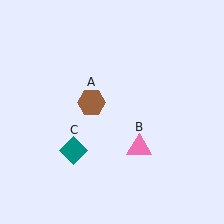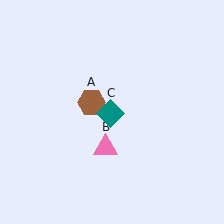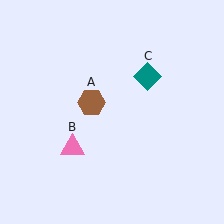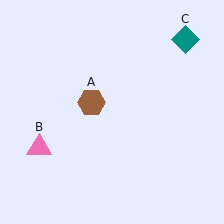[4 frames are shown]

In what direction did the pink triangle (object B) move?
The pink triangle (object B) moved left.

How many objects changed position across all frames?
2 objects changed position: pink triangle (object B), teal diamond (object C).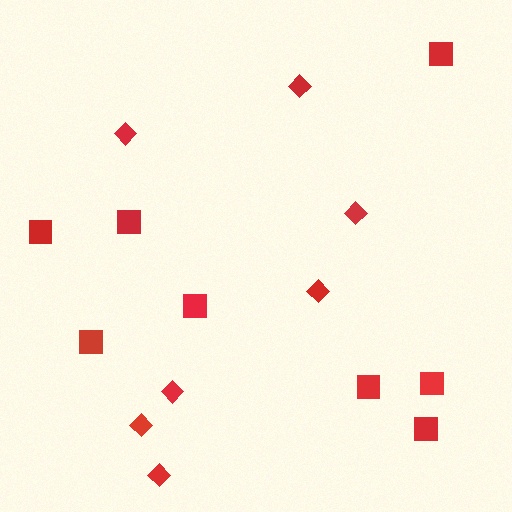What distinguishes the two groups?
There are 2 groups: one group of diamonds (7) and one group of squares (8).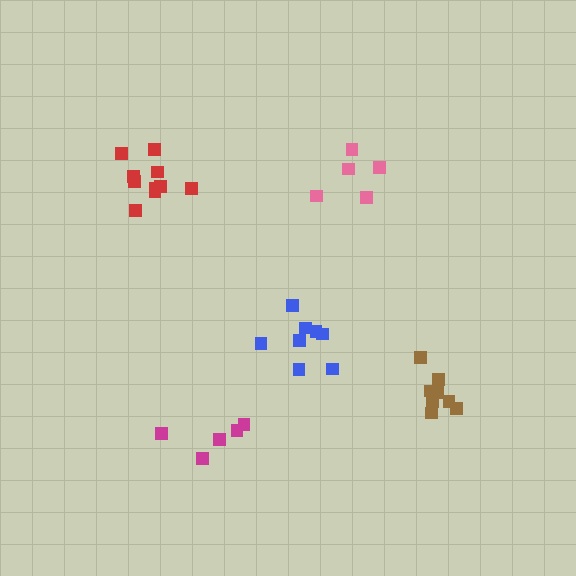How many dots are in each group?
Group 1: 5 dots, Group 2: 5 dots, Group 3: 10 dots, Group 4: 8 dots, Group 5: 9 dots (37 total).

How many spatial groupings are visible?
There are 5 spatial groupings.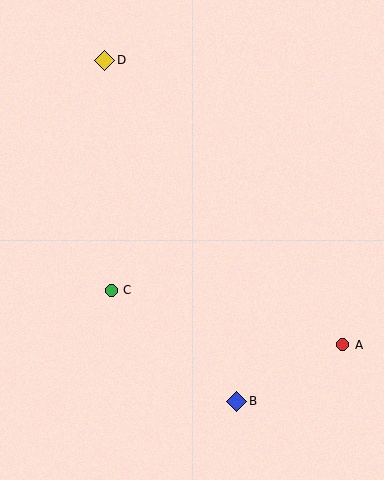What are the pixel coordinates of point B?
Point B is at (237, 401).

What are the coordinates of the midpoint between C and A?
The midpoint between C and A is at (227, 317).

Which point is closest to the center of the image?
Point C at (111, 290) is closest to the center.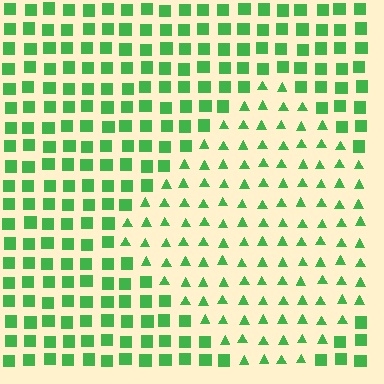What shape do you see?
I see a diamond.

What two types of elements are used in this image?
The image uses triangles inside the diamond region and squares outside it.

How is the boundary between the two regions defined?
The boundary is defined by a change in element shape: triangles inside vs. squares outside. All elements share the same color and spacing.